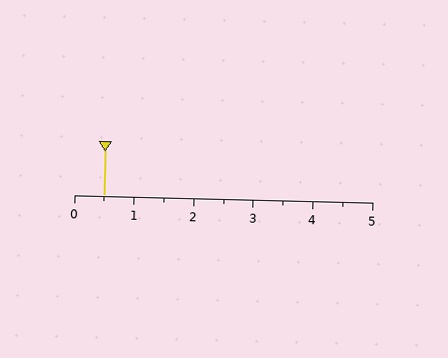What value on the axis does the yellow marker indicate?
The marker indicates approximately 0.5.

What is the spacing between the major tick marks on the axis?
The major ticks are spaced 1 apart.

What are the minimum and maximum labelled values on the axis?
The axis runs from 0 to 5.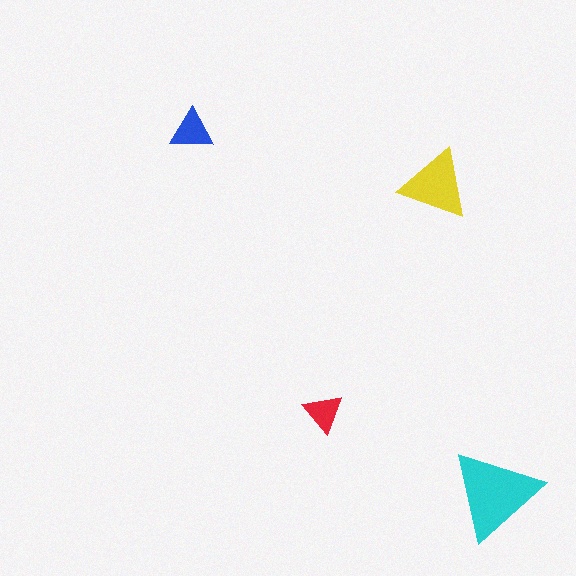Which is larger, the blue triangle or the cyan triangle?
The cyan one.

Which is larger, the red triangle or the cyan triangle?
The cyan one.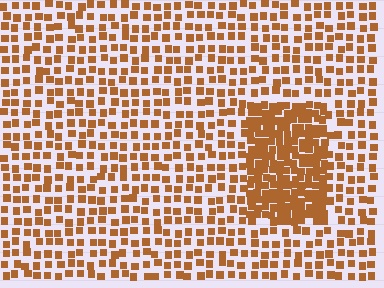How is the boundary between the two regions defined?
The boundary is defined by a change in element density (approximately 2.2x ratio). All elements are the same color, size, and shape.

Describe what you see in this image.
The image contains small brown elements arranged at two different densities. A rectangle-shaped region is visible where the elements are more densely packed than the surrounding area.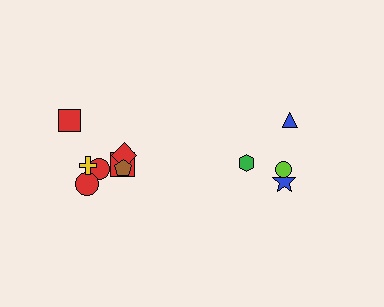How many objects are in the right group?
There are 4 objects.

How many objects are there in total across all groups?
There are 11 objects.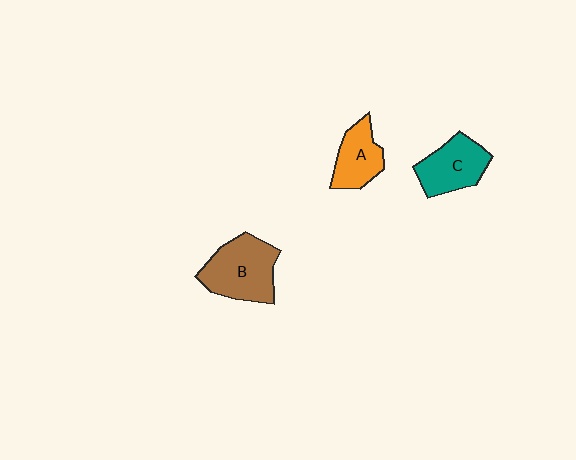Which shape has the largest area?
Shape B (brown).